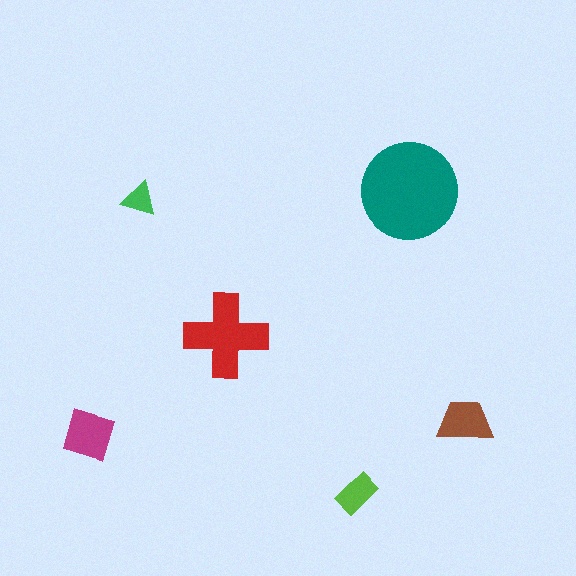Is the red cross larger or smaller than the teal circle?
Smaller.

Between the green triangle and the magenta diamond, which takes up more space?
The magenta diamond.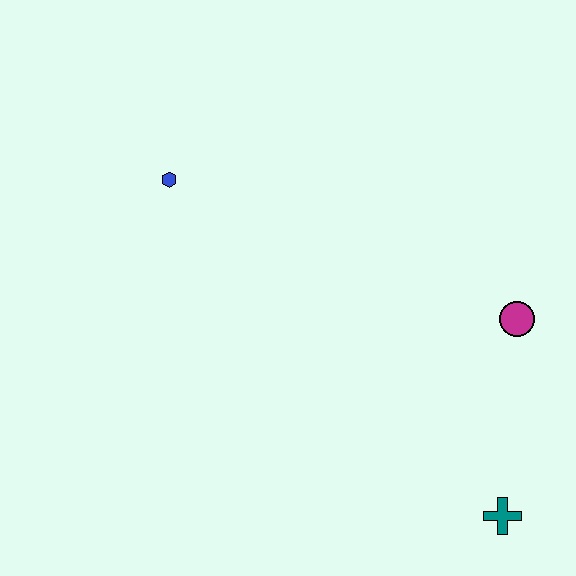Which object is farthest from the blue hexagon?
The teal cross is farthest from the blue hexagon.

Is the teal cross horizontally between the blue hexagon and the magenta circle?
Yes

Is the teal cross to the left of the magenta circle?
Yes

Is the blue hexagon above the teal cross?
Yes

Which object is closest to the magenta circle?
The teal cross is closest to the magenta circle.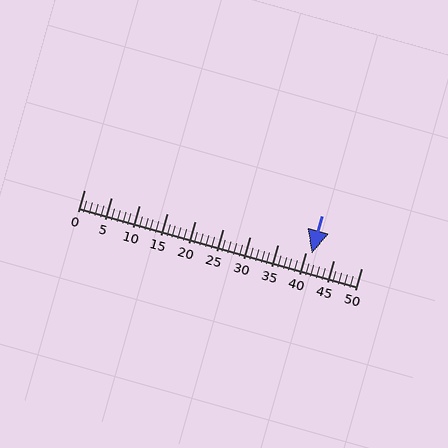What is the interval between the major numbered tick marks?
The major tick marks are spaced 5 units apart.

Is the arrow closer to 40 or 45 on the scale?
The arrow is closer to 40.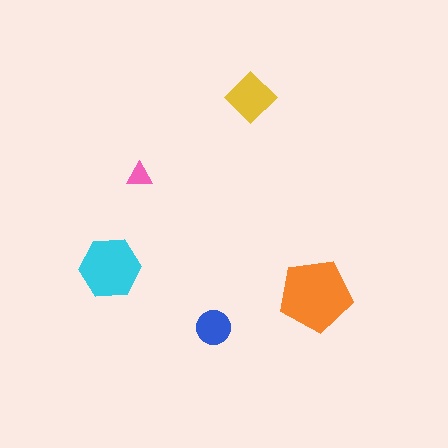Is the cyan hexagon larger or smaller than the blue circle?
Larger.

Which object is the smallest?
The pink triangle.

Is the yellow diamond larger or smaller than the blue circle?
Larger.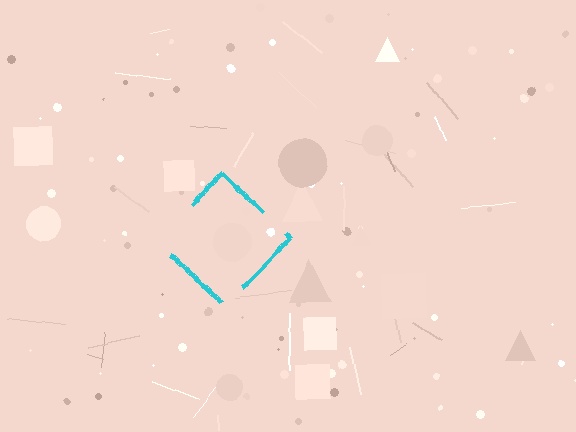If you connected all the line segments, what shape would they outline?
They would outline a diamond.